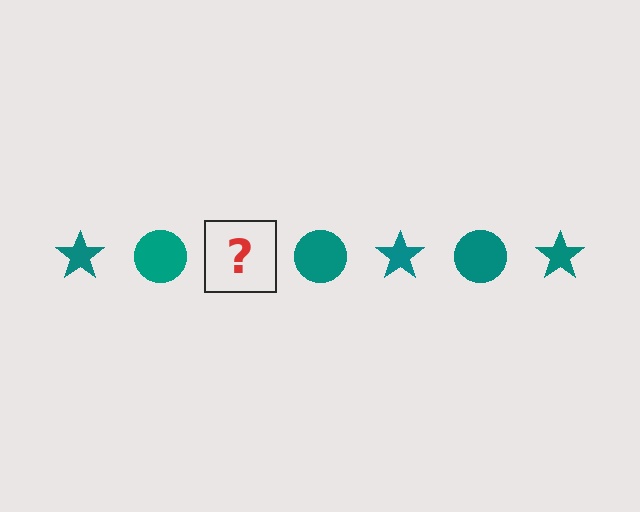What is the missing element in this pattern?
The missing element is a teal star.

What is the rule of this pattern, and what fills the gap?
The rule is that the pattern cycles through star, circle shapes in teal. The gap should be filled with a teal star.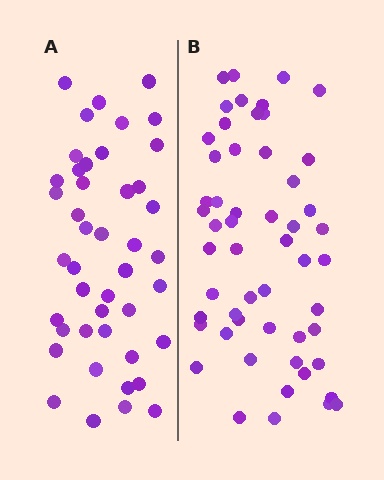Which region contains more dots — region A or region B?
Region B (the right region) has more dots.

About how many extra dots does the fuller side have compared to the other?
Region B has roughly 10 or so more dots than region A.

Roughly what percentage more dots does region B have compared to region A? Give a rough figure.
About 25% more.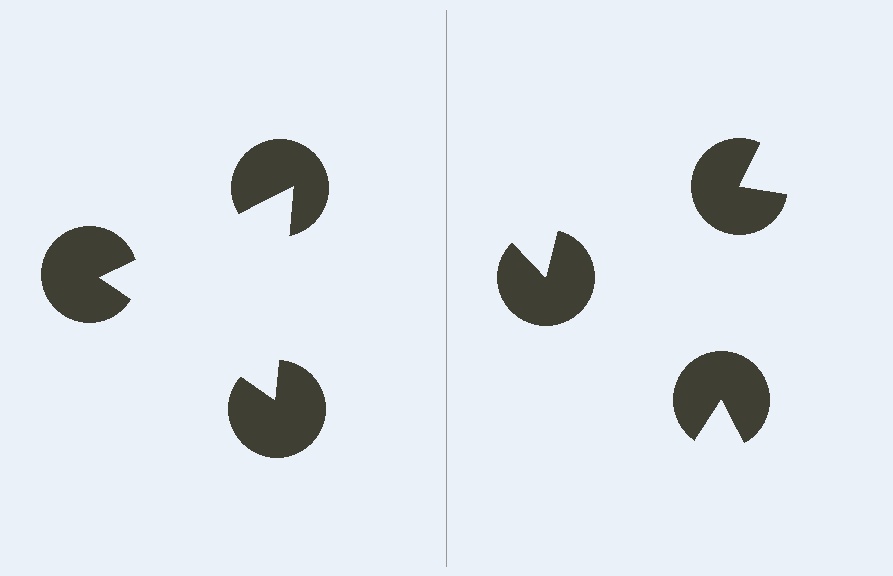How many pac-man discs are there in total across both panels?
6 — 3 on each side.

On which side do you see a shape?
An illusory triangle appears on the left side. On the right side the wedge cuts are rotated, so no coherent shape forms.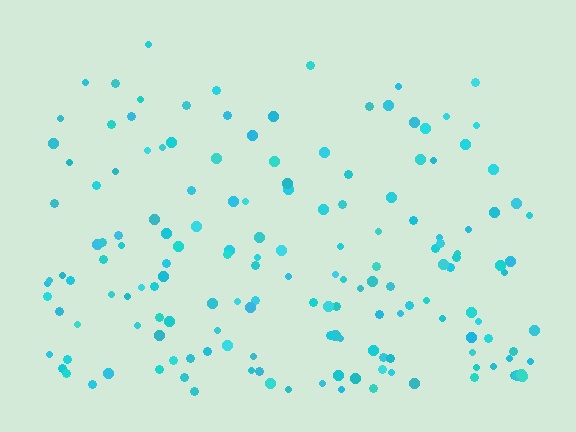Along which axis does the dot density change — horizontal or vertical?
Vertical.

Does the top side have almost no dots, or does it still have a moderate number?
Still a moderate number, just noticeably fewer than the bottom.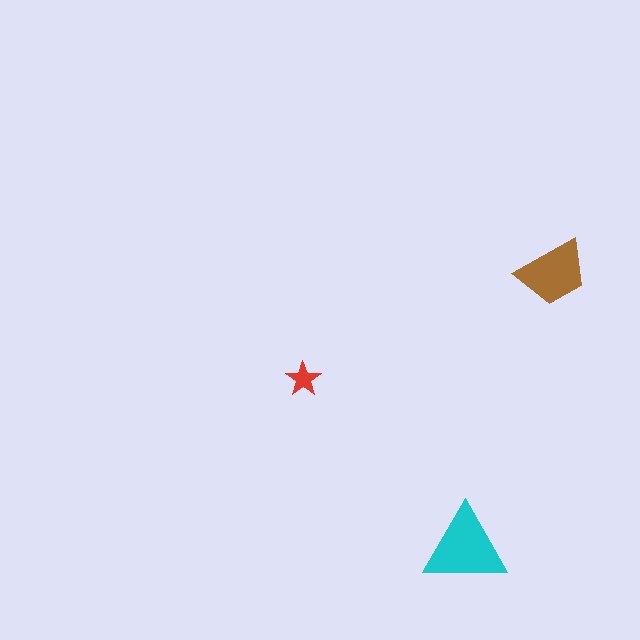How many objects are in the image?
There are 3 objects in the image.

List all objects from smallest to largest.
The red star, the brown trapezoid, the cyan triangle.